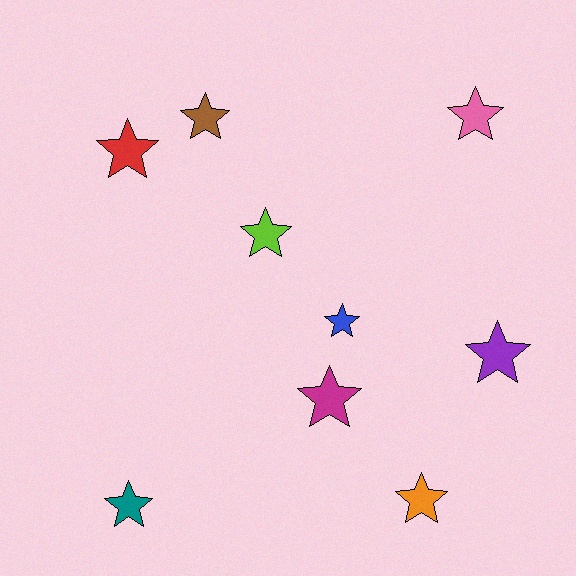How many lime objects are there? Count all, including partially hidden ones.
There is 1 lime object.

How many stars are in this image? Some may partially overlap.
There are 9 stars.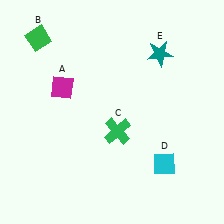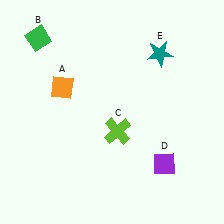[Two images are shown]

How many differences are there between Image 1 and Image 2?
There are 3 differences between the two images.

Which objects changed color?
A changed from magenta to orange. C changed from green to lime. D changed from cyan to purple.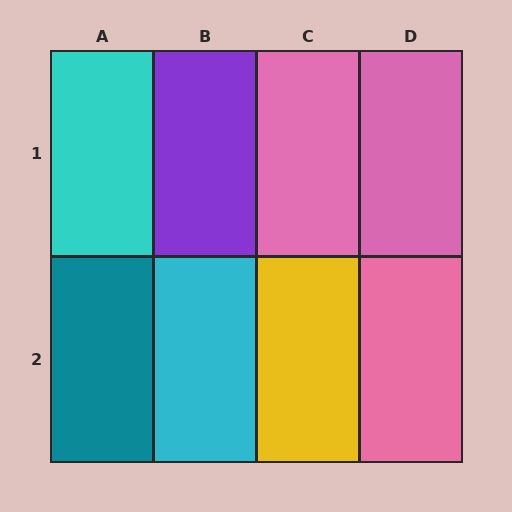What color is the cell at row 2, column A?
Teal.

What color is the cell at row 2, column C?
Yellow.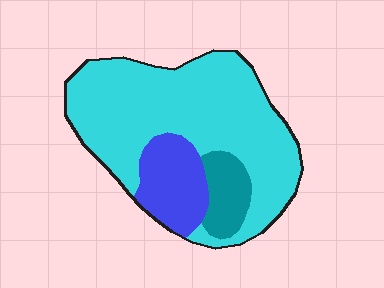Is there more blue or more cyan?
Cyan.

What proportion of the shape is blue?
Blue takes up about one sixth (1/6) of the shape.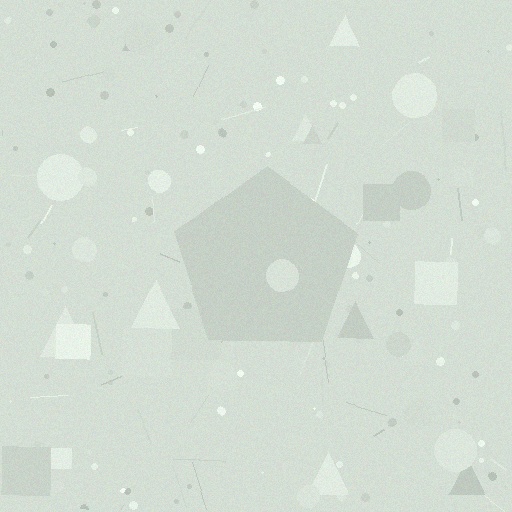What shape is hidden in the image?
A pentagon is hidden in the image.